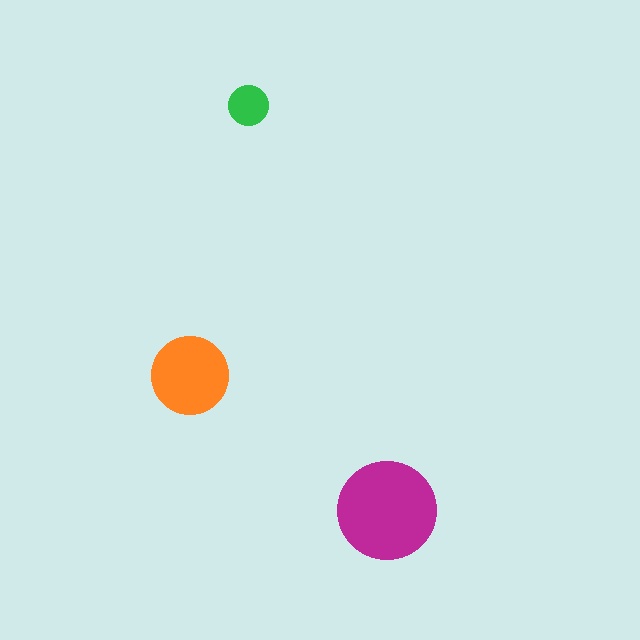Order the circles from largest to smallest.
the magenta one, the orange one, the green one.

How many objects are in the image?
There are 3 objects in the image.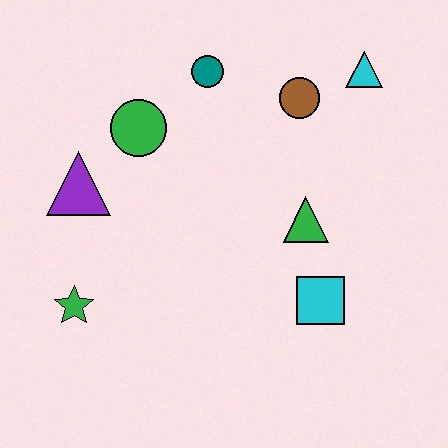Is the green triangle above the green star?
Yes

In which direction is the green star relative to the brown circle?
The green star is to the left of the brown circle.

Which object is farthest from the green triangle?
The green star is farthest from the green triangle.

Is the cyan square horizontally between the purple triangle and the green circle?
No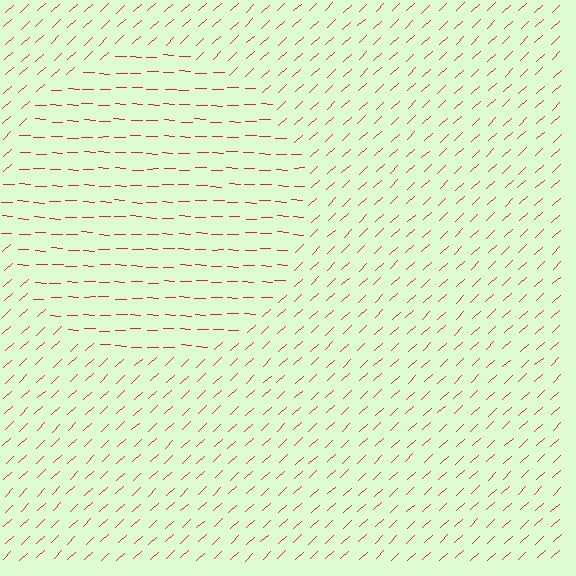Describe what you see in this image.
The image is filled with small red line segments. A circle region in the image has lines oriented differently from the surrounding lines, creating a visible texture boundary.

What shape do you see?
I see a circle.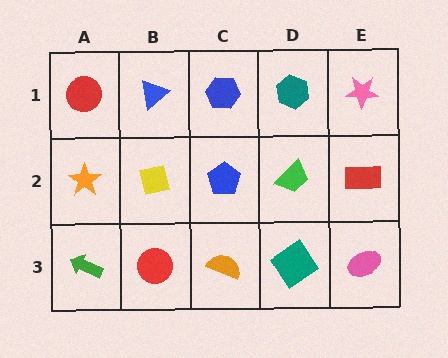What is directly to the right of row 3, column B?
An orange semicircle.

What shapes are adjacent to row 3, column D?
A green trapezoid (row 2, column D), an orange semicircle (row 3, column C), a pink ellipse (row 3, column E).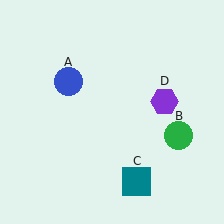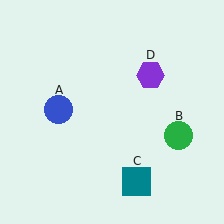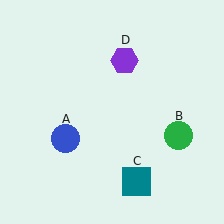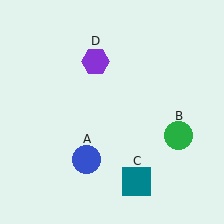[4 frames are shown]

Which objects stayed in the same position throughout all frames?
Green circle (object B) and teal square (object C) remained stationary.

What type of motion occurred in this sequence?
The blue circle (object A), purple hexagon (object D) rotated counterclockwise around the center of the scene.